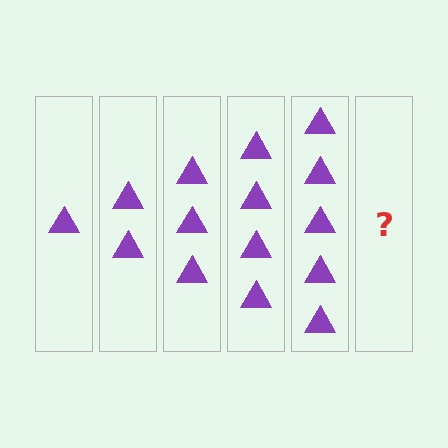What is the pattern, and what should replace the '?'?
The pattern is that each step adds one more triangle. The '?' should be 6 triangles.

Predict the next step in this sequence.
The next step is 6 triangles.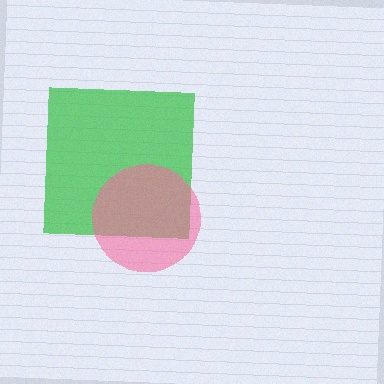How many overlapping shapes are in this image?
There are 2 overlapping shapes in the image.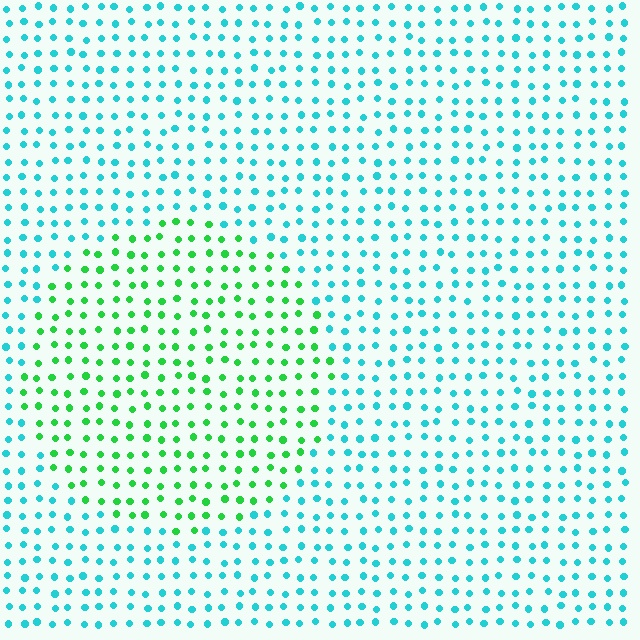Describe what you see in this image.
The image is filled with small cyan elements in a uniform arrangement. A circle-shaped region is visible where the elements are tinted to a slightly different hue, forming a subtle color boundary.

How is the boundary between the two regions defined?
The boundary is defined purely by a slight shift in hue (about 52 degrees). Spacing, size, and orientation are identical on both sides.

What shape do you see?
I see a circle.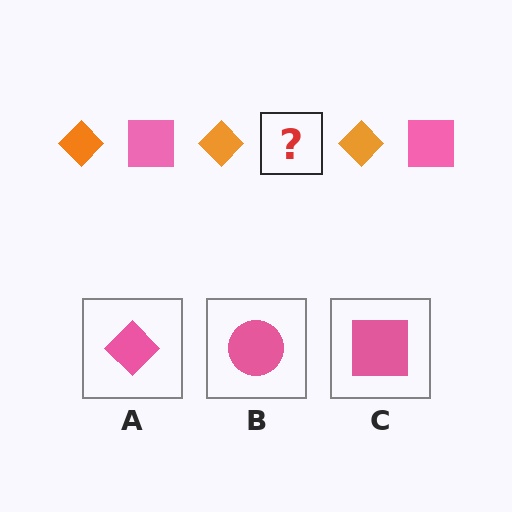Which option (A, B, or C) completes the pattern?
C.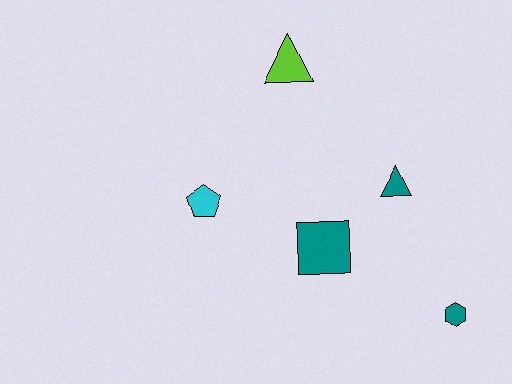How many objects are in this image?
There are 5 objects.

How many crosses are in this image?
There are no crosses.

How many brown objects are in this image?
There are no brown objects.